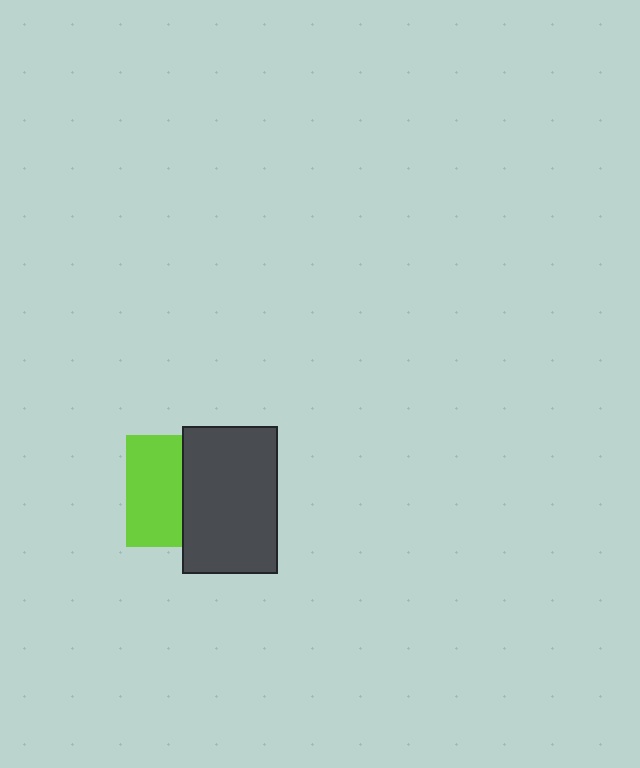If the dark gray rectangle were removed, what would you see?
You would see the complete lime square.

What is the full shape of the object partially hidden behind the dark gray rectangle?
The partially hidden object is a lime square.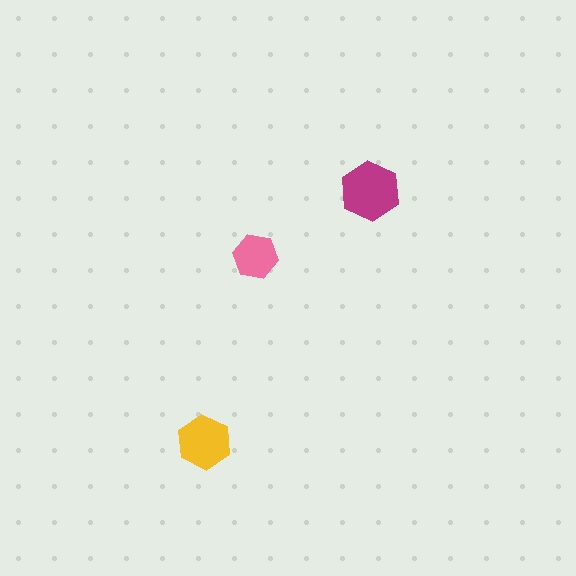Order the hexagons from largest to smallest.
the magenta one, the yellow one, the pink one.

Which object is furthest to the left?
The yellow hexagon is leftmost.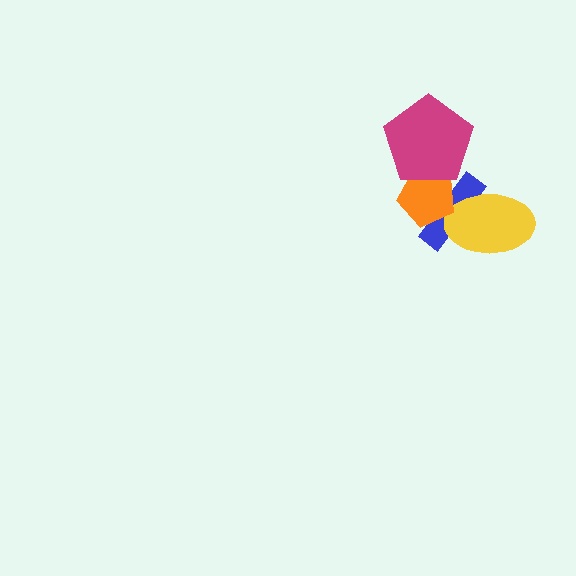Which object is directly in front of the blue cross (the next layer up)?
The yellow ellipse is directly in front of the blue cross.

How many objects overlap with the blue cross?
3 objects overlap with the blue cross.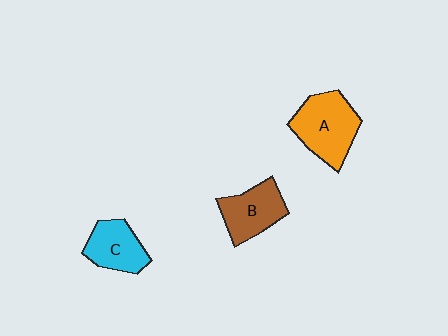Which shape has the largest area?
Shape A (orange).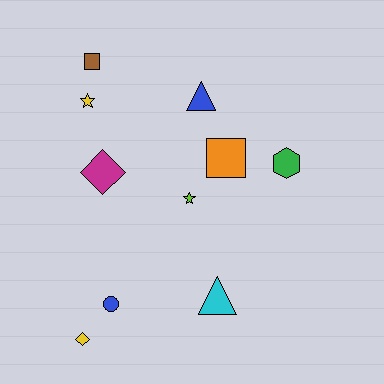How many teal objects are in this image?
There are no teal objects.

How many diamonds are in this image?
There are 2 diamonds.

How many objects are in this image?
There are 10 objects.